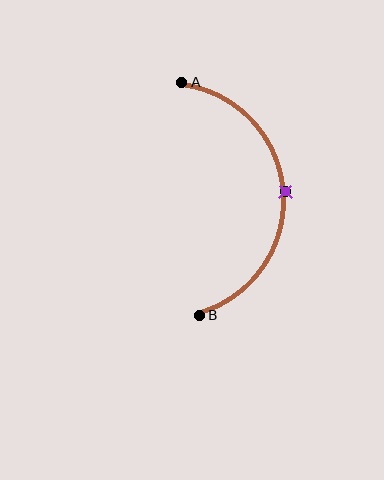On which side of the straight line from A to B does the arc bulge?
The arc bulges to the right of the straight line connecting A and B.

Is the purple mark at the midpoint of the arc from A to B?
Yes. The purple mark lies on the arc at equal arc-length from both A and B — it is the arc midpoint.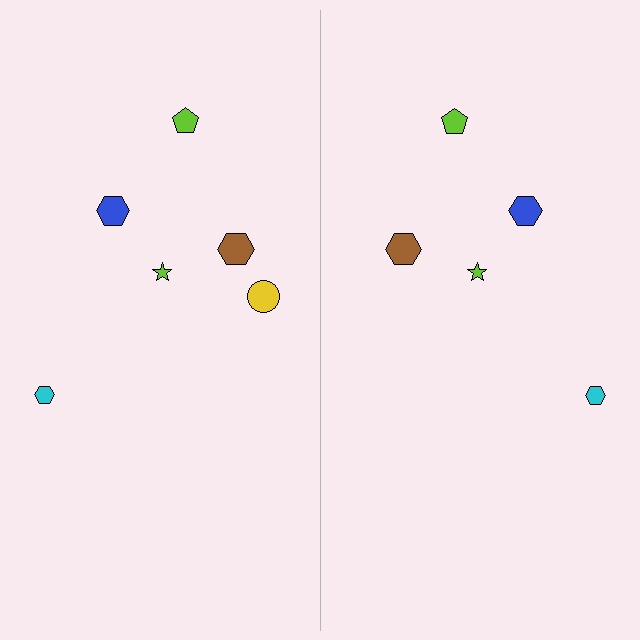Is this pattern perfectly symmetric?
No, the pattern is not perfectly symmetric. A yellow circle is missing from the right side.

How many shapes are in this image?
There are 11 shapes in this image.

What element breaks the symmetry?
A yellow circle is missing from the right side.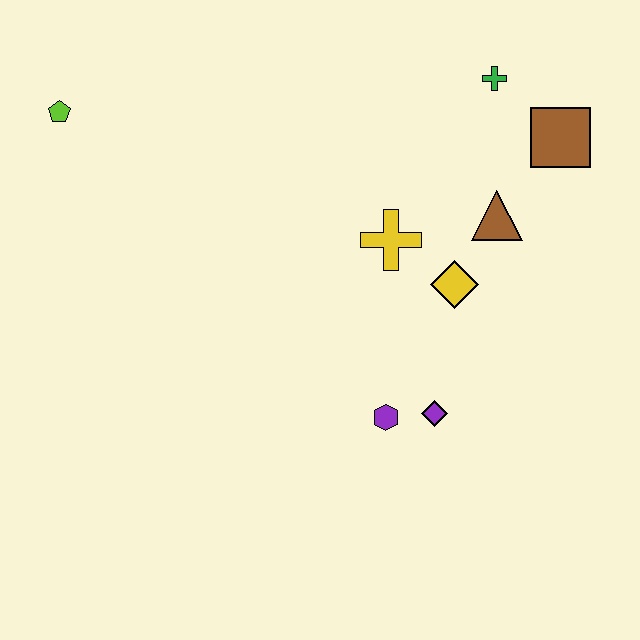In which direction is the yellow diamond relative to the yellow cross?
The yellow diamond is to the right of the yellow cross.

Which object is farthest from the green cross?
The lime pentagon is farthest from the green cross.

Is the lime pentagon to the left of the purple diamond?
Yes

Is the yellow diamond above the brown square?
No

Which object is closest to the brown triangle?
The yellow diamond is closest to the brown triangle.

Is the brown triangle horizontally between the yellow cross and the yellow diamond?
No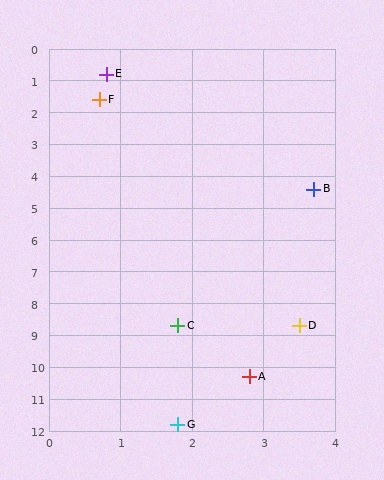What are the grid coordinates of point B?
Point B is at approximately (3.7, 4.4).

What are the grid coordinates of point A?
Point A is at approximately (2.8, 10.3).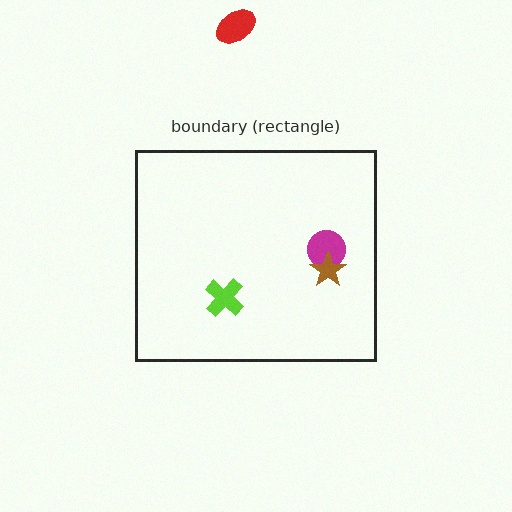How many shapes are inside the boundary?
3 inside, 1 outside.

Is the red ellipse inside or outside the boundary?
Outside.